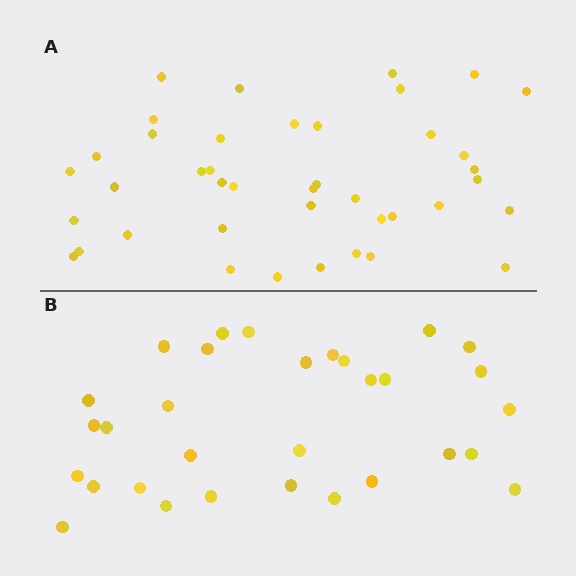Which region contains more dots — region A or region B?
Region A (the top region) has more dots.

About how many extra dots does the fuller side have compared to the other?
Region A has roughly 10 or so more dots than region B.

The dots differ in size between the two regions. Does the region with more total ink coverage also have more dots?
No. Region B has more total ink coverage because its dots are larger, but region A actually contains more individual dots. Total area can be misleading — the number of items is what matters here.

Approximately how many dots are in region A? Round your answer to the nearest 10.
About 40 dots. (The exact count is 41, which rounds to 40.)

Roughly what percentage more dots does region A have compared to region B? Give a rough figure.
About 30% more.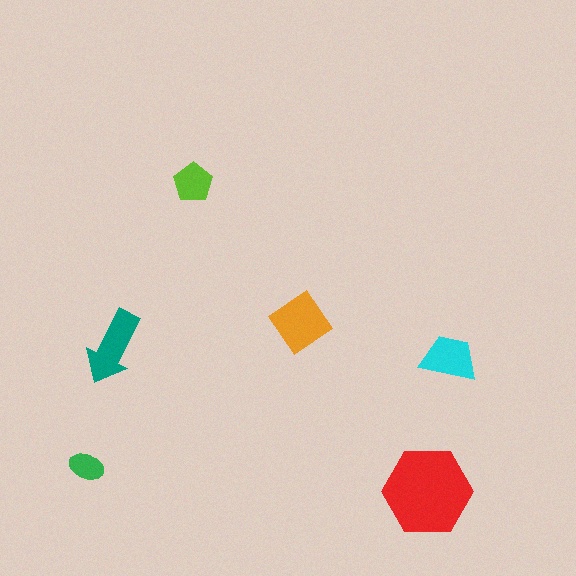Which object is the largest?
The red hexagon.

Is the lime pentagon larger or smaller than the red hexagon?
Smaller.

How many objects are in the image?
There are 6 objects in the image.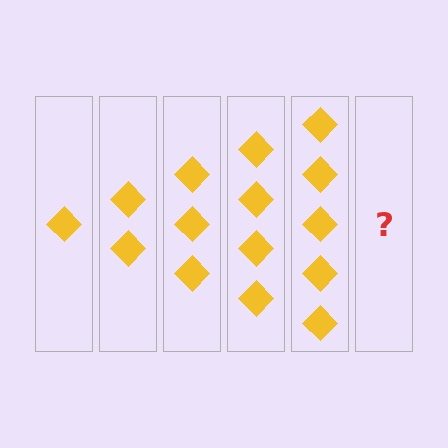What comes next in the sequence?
The next element should be 6 diamonds.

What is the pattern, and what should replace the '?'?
The pattern is that each step adds one more diamond. The '?' should be 6 diamonds.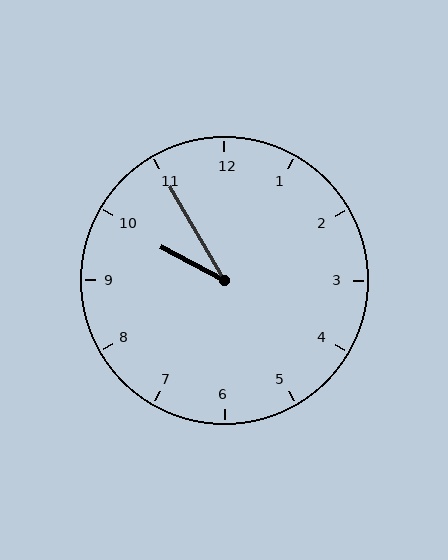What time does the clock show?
9:55.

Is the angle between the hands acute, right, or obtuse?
It is acute.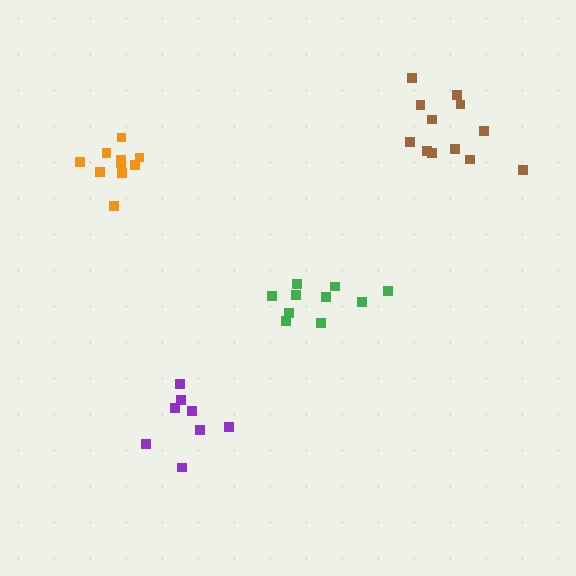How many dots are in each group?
Group 1: 8 dots, Group 2: 10 dots, Group 3: 12 dots, Group 4: 10 dots (40 total).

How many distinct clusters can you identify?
There are 4 distinct clusters.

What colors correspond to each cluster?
The clusters are colored: purple, green, brown, orange.